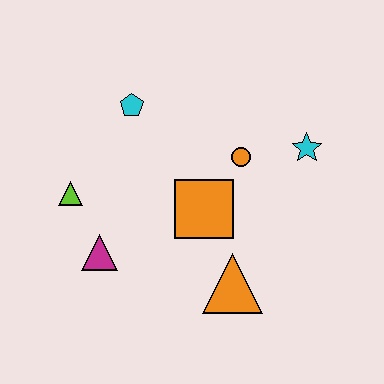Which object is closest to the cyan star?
The orange circle is closest to the cyan star.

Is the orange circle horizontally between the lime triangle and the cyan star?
Yes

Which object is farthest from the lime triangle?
The cyan star is farthest from the lime triangle.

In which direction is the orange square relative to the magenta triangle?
The orange square is to the right of the magenta triangle.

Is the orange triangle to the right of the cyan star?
No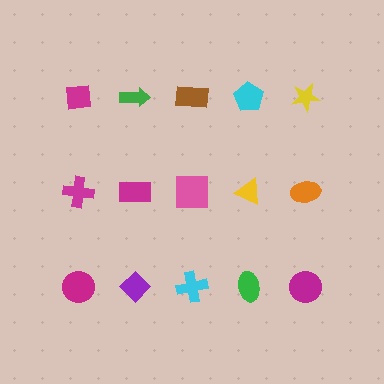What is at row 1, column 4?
A cyan pentagon.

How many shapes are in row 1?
5 shapes.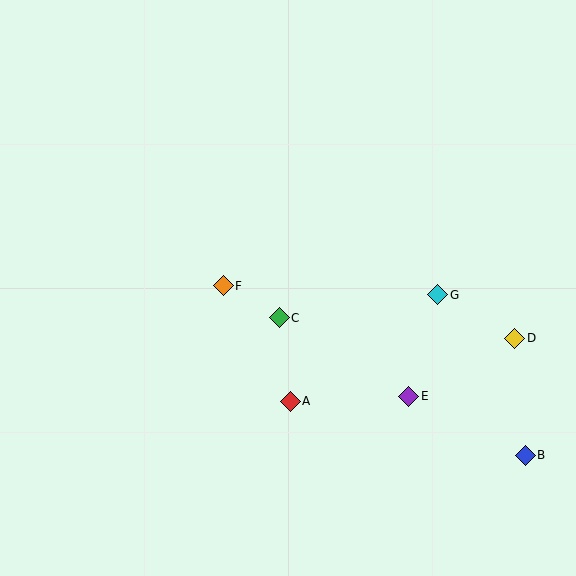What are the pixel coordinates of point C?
Point C is at (279, 318).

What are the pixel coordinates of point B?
Point B is at (525, 455).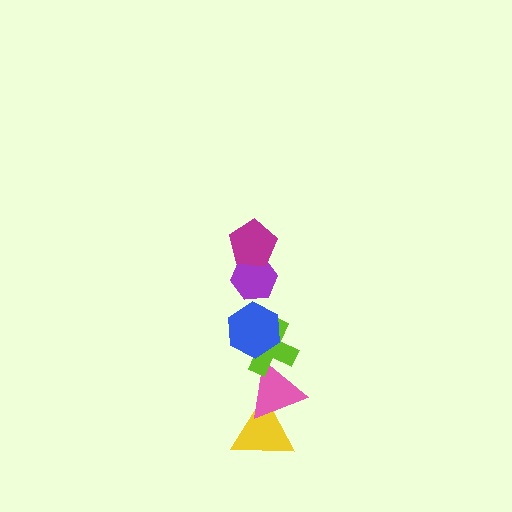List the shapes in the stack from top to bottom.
From top to bottom: the magenta pentagon, the purple hexagon, the blue hexagon, the lime cross, the pink triangle, the yellow triangle.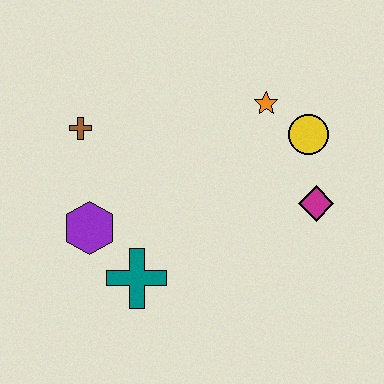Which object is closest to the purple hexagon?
The teal cross is closest to the purple hexagon.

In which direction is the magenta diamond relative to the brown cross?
The magenta diamond is to the right of the brown cross.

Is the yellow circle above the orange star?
No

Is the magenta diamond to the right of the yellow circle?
Yes